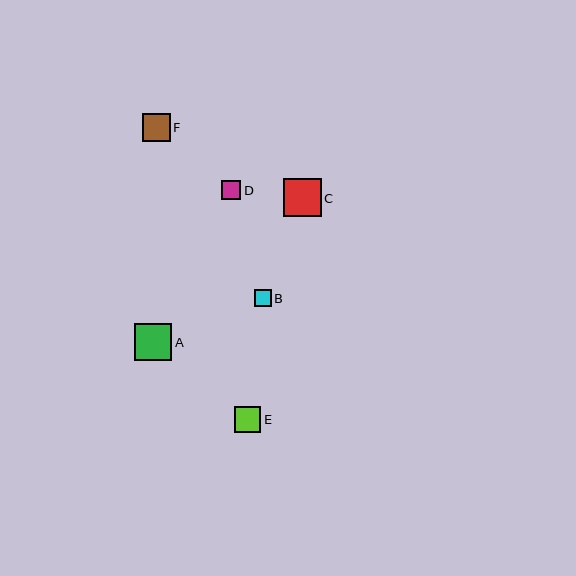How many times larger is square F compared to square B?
Square F is approximately 1.7 times the size of square B.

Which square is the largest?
Square C is the largest with a size of approximately 38 pixels.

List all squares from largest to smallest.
From largest to smallest: C, A, F, E, D, B.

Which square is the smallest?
Square B is the smallest with a size of approximately 17 pixels.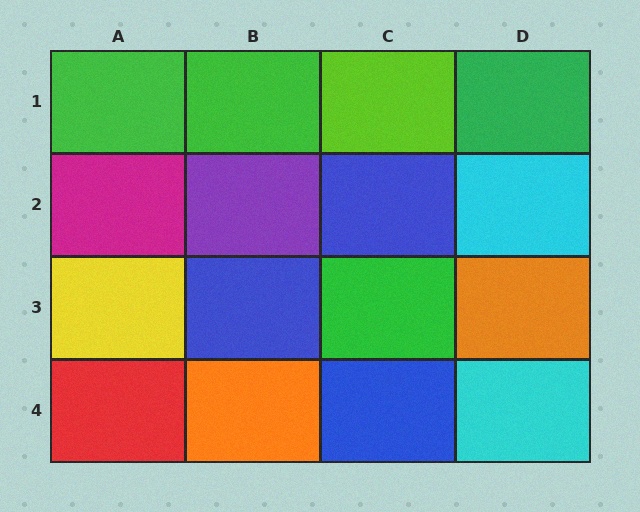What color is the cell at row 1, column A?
Green.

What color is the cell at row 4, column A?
Red.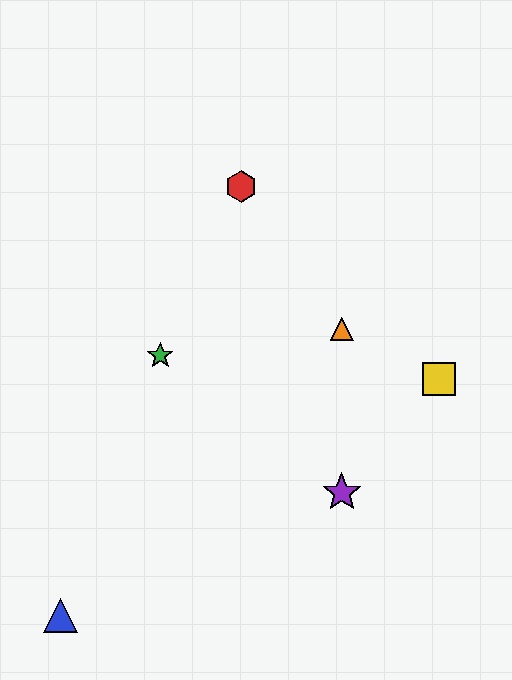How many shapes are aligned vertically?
2 shapes (the purple star, the orange triangle) are aligned vertically.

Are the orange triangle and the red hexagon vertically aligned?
No, the orange triangle is at x≈342 and the red hexagon is at x≈241.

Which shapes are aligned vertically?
The purple star, the orange triangle are aligned vertically.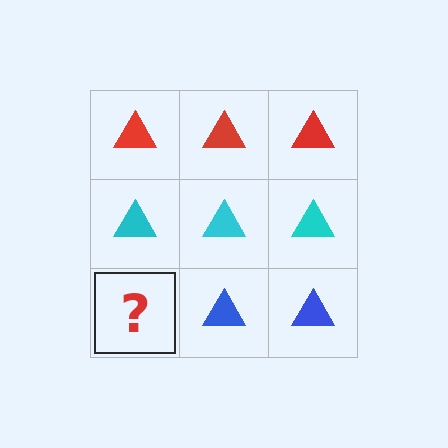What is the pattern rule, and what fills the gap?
The rule is that each row has a consistent color. The gap should be filled with a blue triangle.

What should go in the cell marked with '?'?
The missing cell should contain a blue triangle.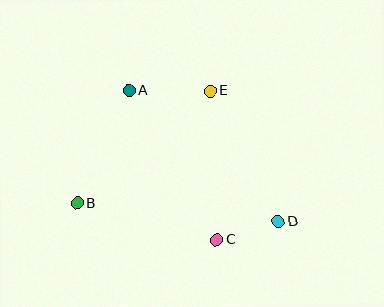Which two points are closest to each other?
Points C and D are closest to each other.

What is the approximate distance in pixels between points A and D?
The distance between A and D is approximately 199 pixels.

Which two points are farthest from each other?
Points B and D are farthest from each other.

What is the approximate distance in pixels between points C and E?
The distance between C and E is approximately 149 pixels.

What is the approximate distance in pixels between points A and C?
The distance between A and C is approximately 173 pixels.